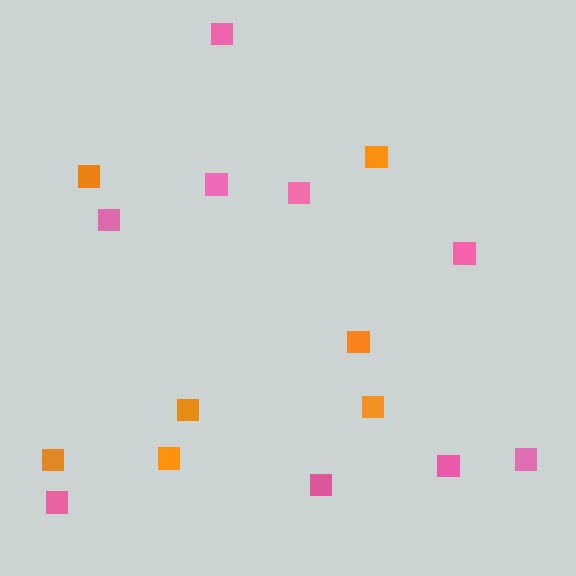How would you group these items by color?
There are 2 groups: one group of orange squares (7) and one group of pink squares (9).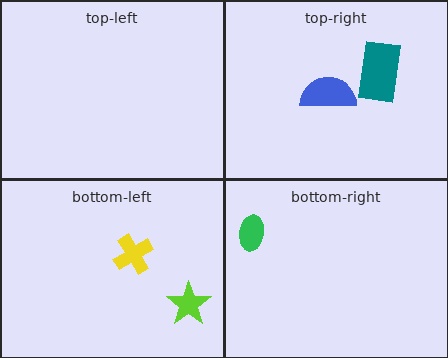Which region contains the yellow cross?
The bottom-left region.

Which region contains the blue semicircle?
The top-right region.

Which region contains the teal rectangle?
The top-right region.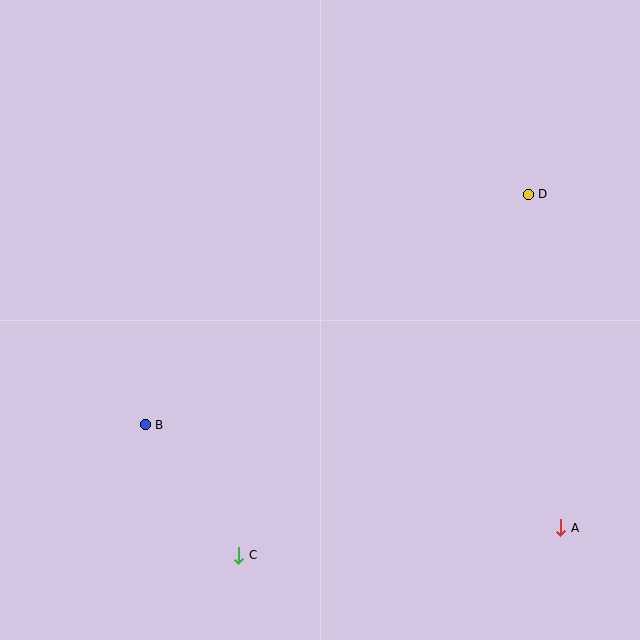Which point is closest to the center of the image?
Point B at (145, 425) is closest to the center.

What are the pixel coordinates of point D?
Point D is at (528, 194).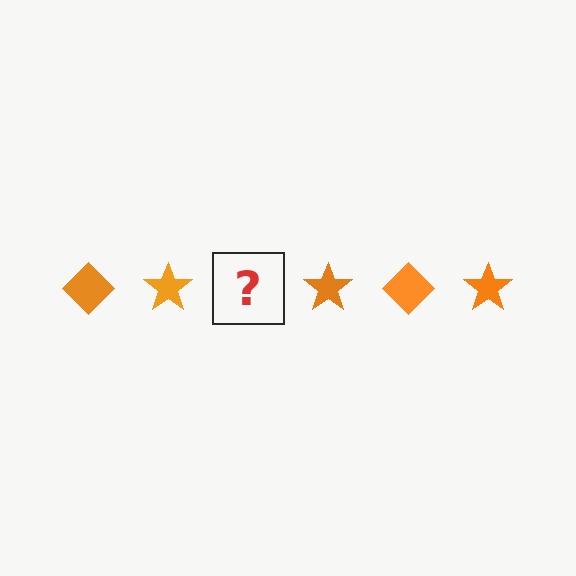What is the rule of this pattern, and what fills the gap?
The rule is that the pattern cycles through diamond, star shapes in orange. The gap should be filled with an orange diamond.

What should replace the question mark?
The question mark should be replaced with an orange diamond.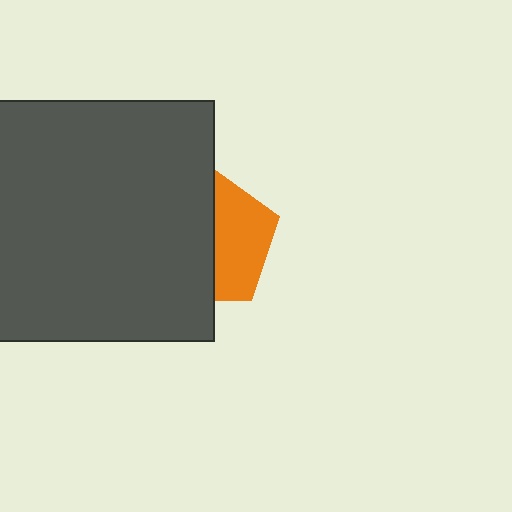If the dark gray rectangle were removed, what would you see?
You would see the complete orange pentagon.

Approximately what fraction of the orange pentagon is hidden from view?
Roughly 58% of the orange pentagon is hidden behind the dark gray rectangle.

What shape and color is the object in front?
The object in front is a dark gray rectangle.